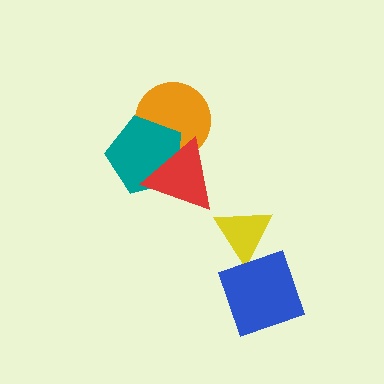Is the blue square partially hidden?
No, no other shape covers it.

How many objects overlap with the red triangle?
2 objects overlap with the red triangle.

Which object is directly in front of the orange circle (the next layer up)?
The teal pentagon is directly in front of the orange circle.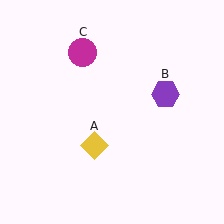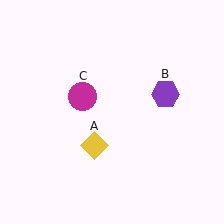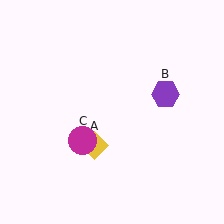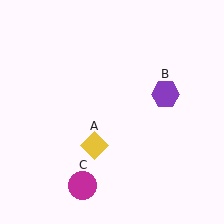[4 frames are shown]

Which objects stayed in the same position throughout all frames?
Yellow diamond (object A) and purple hexagon (object B) remained stationary.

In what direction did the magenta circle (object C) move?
The magenta circle (object C) moved down.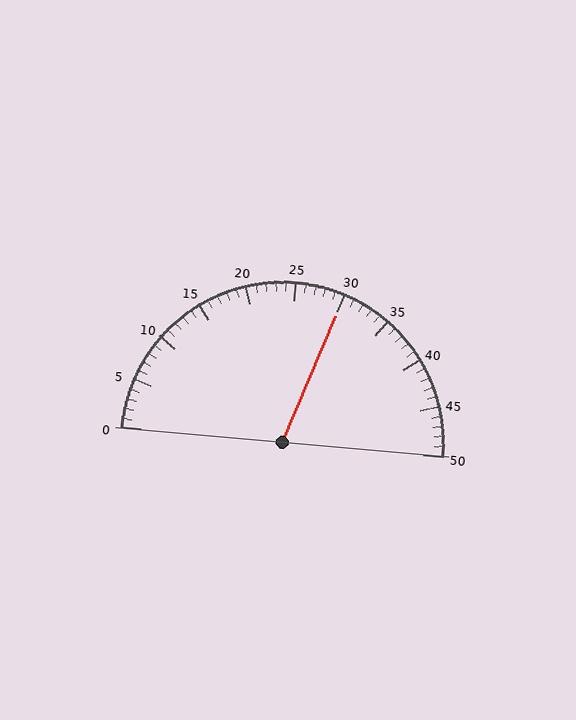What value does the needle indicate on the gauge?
The needle indicates approximately 30.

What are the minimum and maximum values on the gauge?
The gauge ranges from 0 to 50.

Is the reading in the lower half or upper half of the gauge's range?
The reading is in the upper half of the range (0 to 50).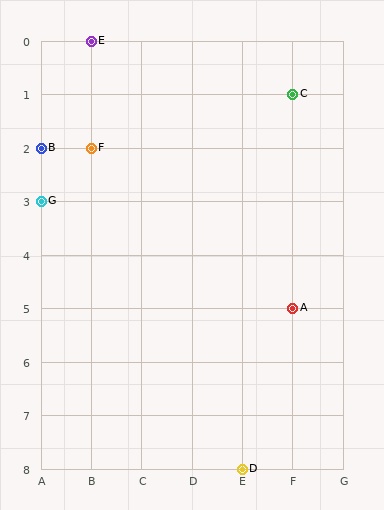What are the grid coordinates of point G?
Point G is at grid coordinates (A, 3).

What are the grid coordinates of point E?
Point E is at grid coordinates (B, 0).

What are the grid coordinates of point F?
Point F is at grid coordinates (B, 2).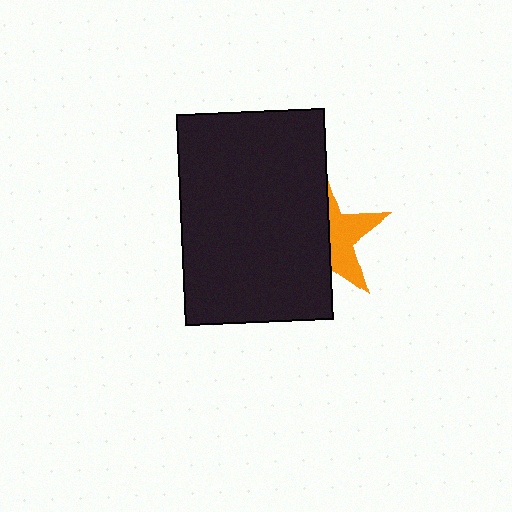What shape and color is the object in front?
The object in front is a black rectangle.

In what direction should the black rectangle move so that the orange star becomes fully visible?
The black rectangle should move left. That is the shortest direction to clear the overlap and leave the orange star fully visible.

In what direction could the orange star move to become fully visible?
The orange star could move right. That would shift it out from behind the black rectangle entirely.